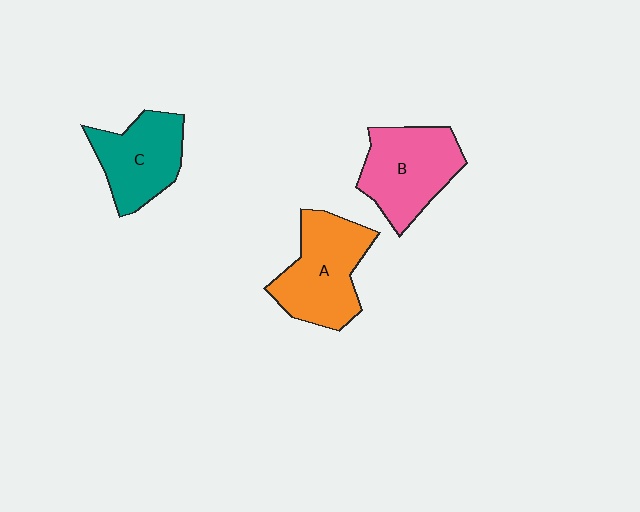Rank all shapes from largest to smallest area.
From largest to smallest: A (orange), B (pink), C (teal).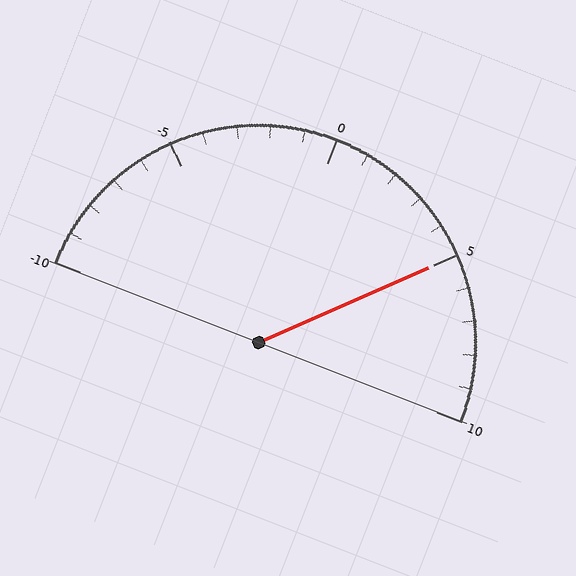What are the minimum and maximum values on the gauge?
The gauge ranges from -10 to 10.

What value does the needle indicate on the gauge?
The needle indicates approximately 5.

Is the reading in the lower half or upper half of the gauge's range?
The reading is in the upper half of the range (-10 to 10).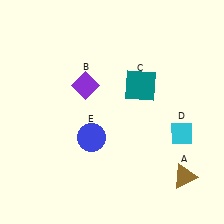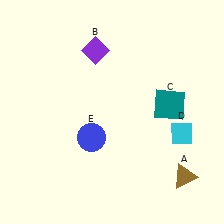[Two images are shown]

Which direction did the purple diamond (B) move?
The purple diamond (B) moved up.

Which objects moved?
The objects that moved are: the purple diamond (B), the teal square (C).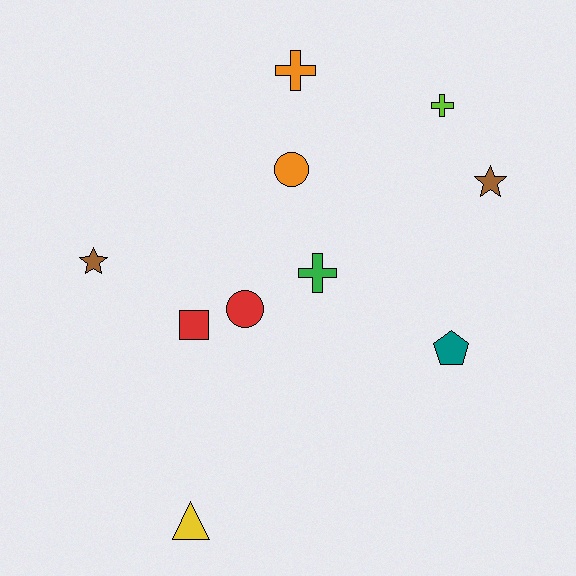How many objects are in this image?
There are 10 objects.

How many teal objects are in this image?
There is 1 teal object.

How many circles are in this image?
There are 2 circles.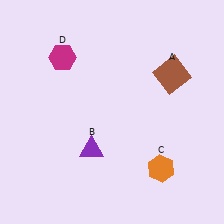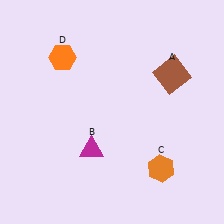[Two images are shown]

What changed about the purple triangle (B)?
In Image 1, B is purple. In Image 2, it changed to magenta.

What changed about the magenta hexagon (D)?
In Image 1, D is magenta. In Image 2, it changed to orange.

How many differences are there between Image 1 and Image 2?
There are 2 differences between the two images.